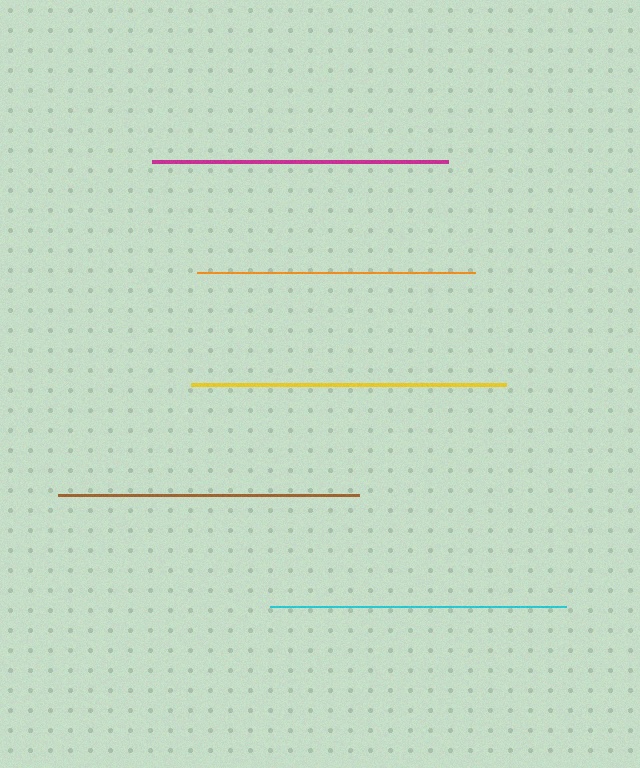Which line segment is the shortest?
The orange line is the shortest at approximately 278 pixels.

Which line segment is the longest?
The yellow line is the longest at approximately 315 pixels.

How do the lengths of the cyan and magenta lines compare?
The cyan and magenta lines are approximately the same length.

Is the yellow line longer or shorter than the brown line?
The yellow line is longer than the brown line.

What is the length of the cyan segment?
The cyan segment is approximately 296 pixels long.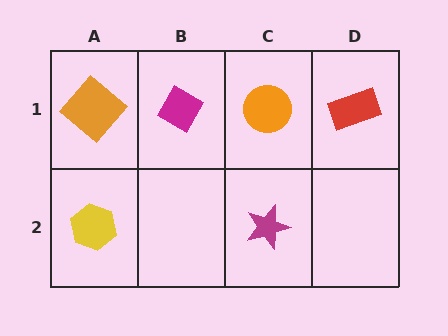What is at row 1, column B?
A magenta diamond.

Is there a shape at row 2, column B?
No, that cell is empty.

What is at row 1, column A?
An orange diamond.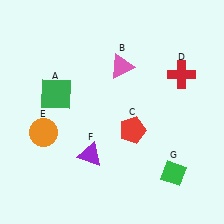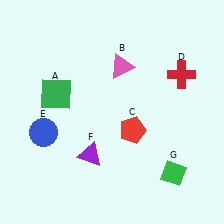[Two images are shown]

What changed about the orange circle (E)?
In Image 1, E is orange. In Image 2, it changed to blue.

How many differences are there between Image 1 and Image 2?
There is 1 difference between the two images.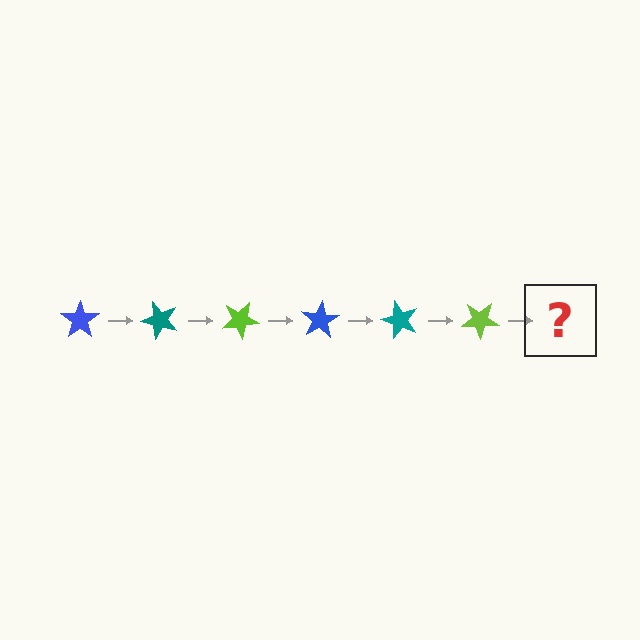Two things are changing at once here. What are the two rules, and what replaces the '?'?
The two rules are that it rotates 50 degrees each step and the color cycles through blue, teal, and lime. The '?' should be a blue star, rotated 300 degrees from the start.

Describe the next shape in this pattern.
It should be a blue star, rotated 300 degrees from the start.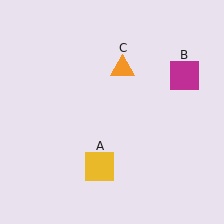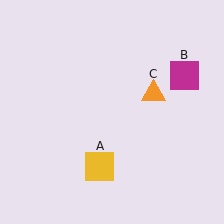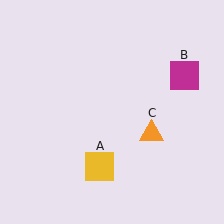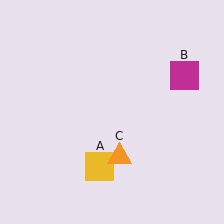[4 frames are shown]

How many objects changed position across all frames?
1 object changed position: orange triangle (object C).